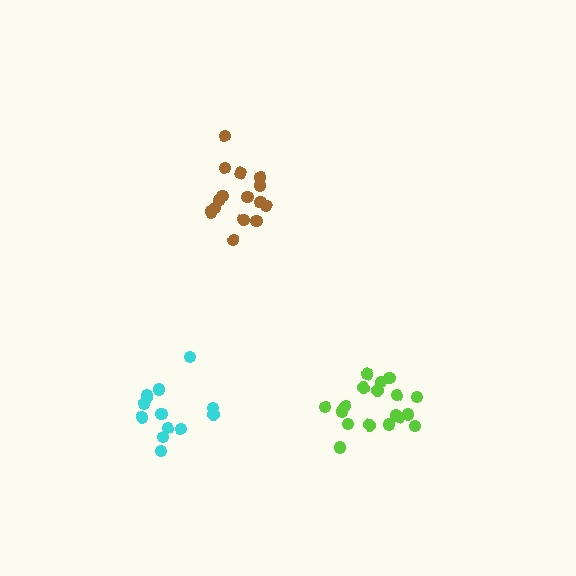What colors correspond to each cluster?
The clusters are colored: lime, cyan, brown.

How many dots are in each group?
Group 1: 18 dots, Group 2: 13 dots, Group 3: 15 dots (46 total).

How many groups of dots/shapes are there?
There are 3 groups.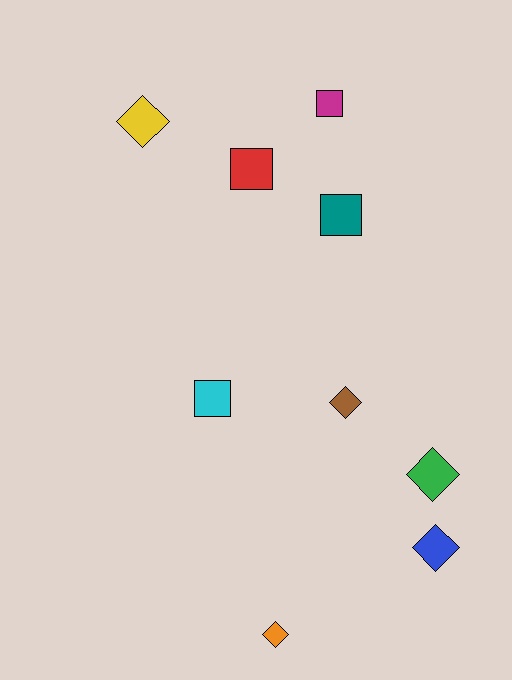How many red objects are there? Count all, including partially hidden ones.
There is 1 red object.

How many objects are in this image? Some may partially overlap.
There are 9 objects.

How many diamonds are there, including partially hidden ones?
There are 5 diamonds.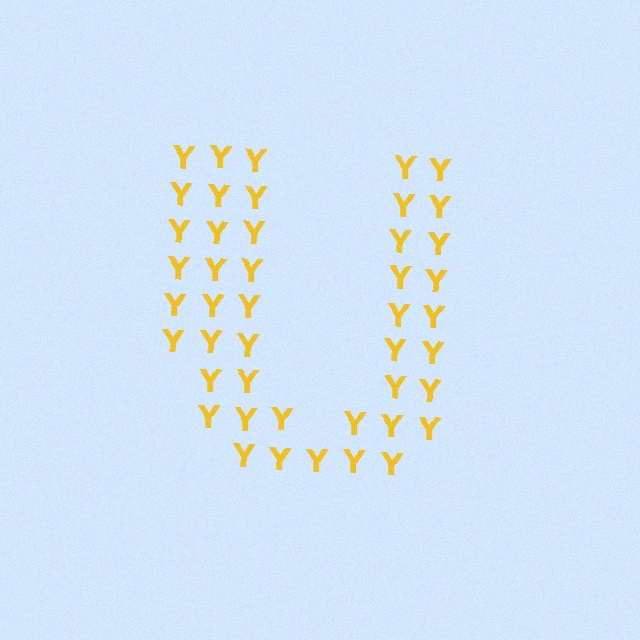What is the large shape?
The large shape is the letter U.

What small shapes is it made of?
It is made of small letter Y's.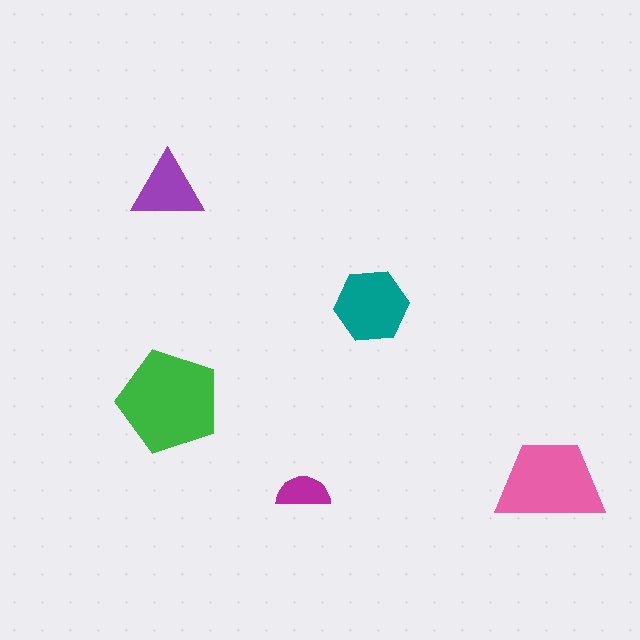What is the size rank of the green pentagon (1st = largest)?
1st.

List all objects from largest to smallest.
The green pentagon, the pink trapezoid, the teal hexagon, the purple triangle, the magenta semicircle.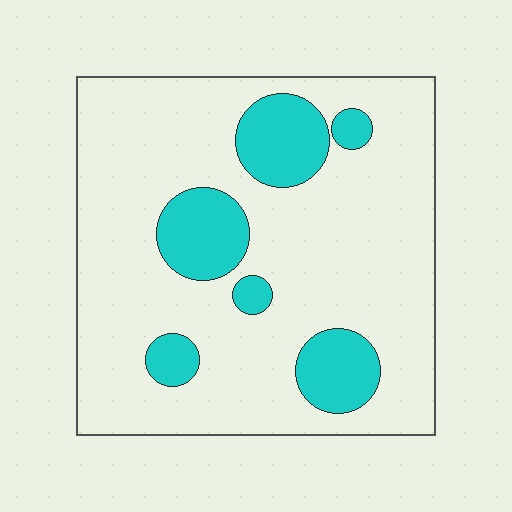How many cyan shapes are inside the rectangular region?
6.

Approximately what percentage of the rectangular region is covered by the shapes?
Approximately 20%.